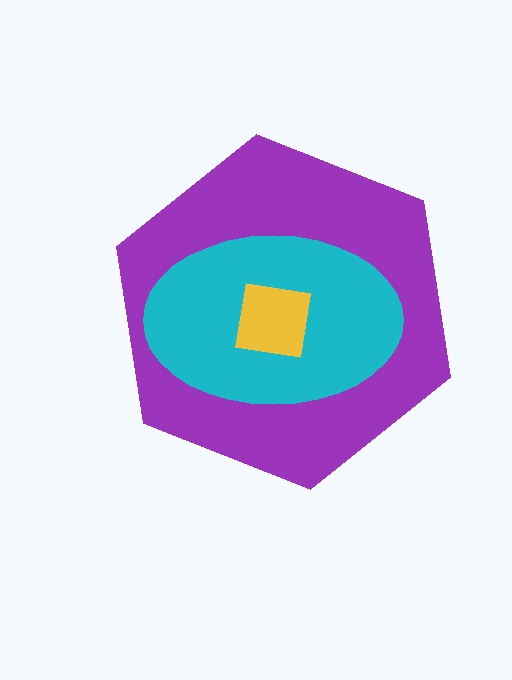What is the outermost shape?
The purple hexagon.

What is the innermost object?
The yellow square.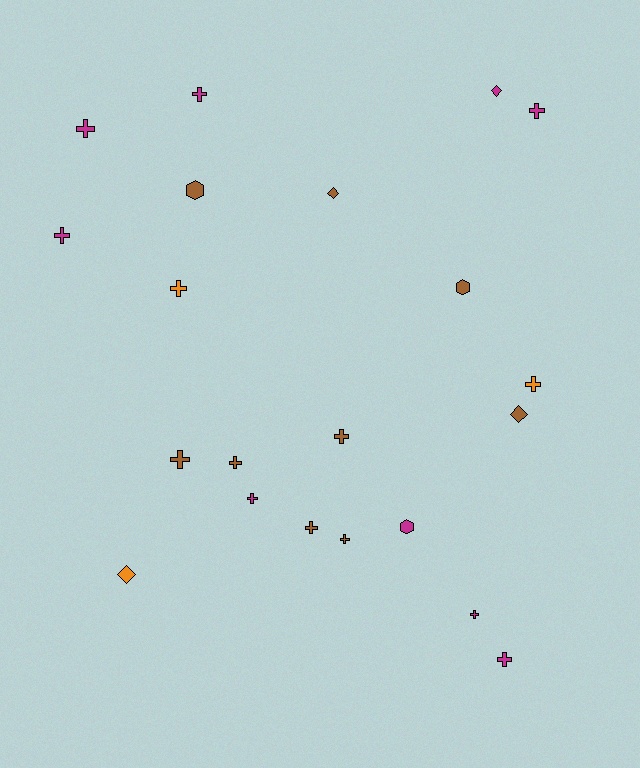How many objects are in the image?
There are 21 objects.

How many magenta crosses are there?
There are 7 magenta crosses.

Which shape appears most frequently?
Cross, with 14 objects.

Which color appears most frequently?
Magenta, with 9 objects.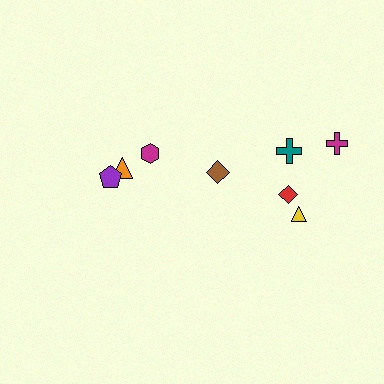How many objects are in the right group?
There are 5 objects.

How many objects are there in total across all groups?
There are 8 objects.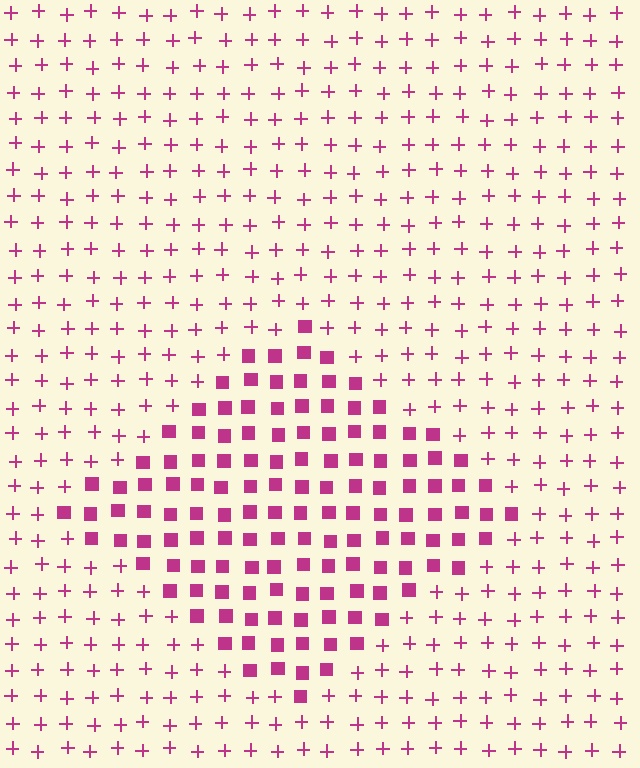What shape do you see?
I see a diamond.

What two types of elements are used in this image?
The image uses squares inside the diamond region and plus signs outside it.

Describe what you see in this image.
The image is filled with small magenta elements arranged in a uniform grid. A diamond-shaped region contains squares, while the surrounding area contains plus signs. The boundary is defined purely by the change in element shape.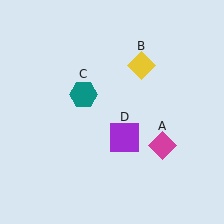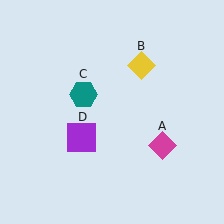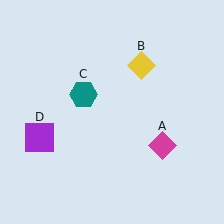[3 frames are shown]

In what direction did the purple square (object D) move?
The purple square (object D) moved left.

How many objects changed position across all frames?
1 object changed position: purple square (object D).